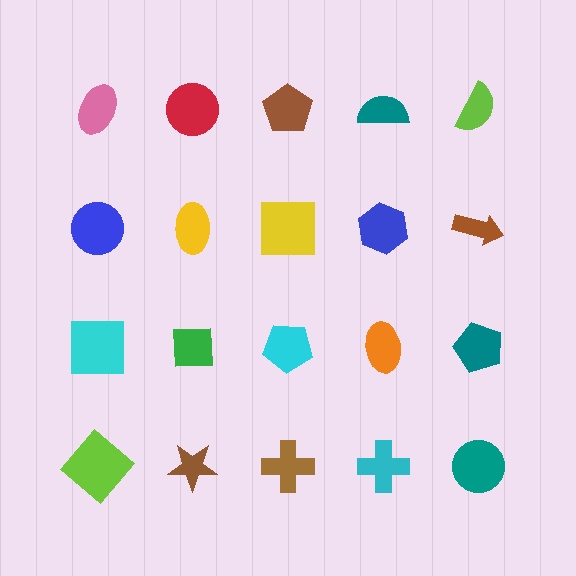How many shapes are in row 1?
5 shapes.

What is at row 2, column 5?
A brown arrow.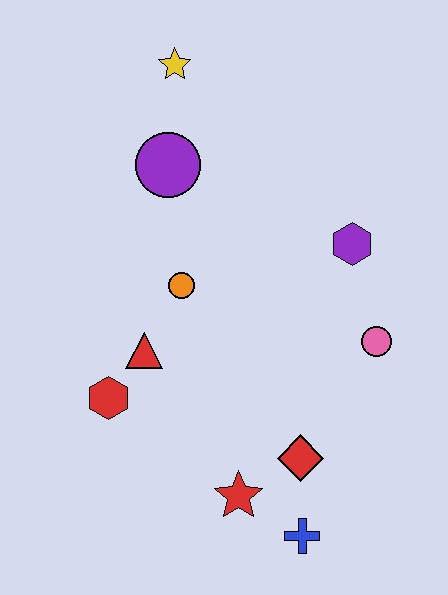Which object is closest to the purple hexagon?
The pink circle is closest to the purple hexagon.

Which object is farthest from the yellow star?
The blue cross is farthest from the yellow star.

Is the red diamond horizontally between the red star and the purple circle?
No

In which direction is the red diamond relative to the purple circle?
The red diamond is below the purple circle.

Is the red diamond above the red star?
Yes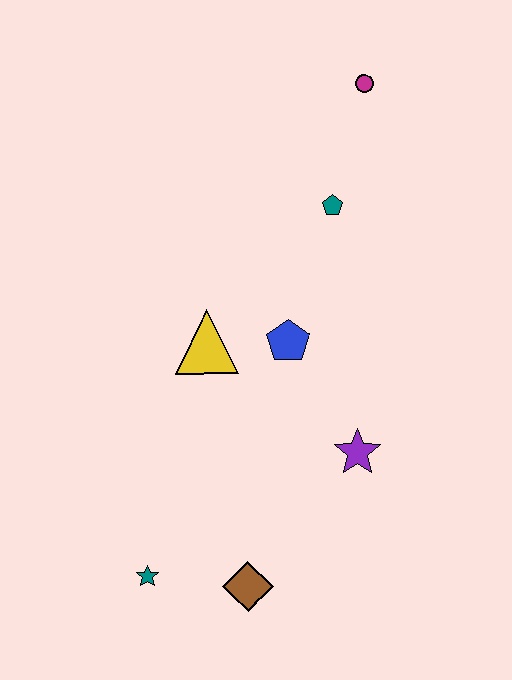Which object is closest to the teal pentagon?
The magenta circle is closest to the teal pentagon.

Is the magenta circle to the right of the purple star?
Yes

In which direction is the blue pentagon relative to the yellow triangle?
The blue pentagon is to the right of the yellow triangle.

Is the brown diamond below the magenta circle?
Yes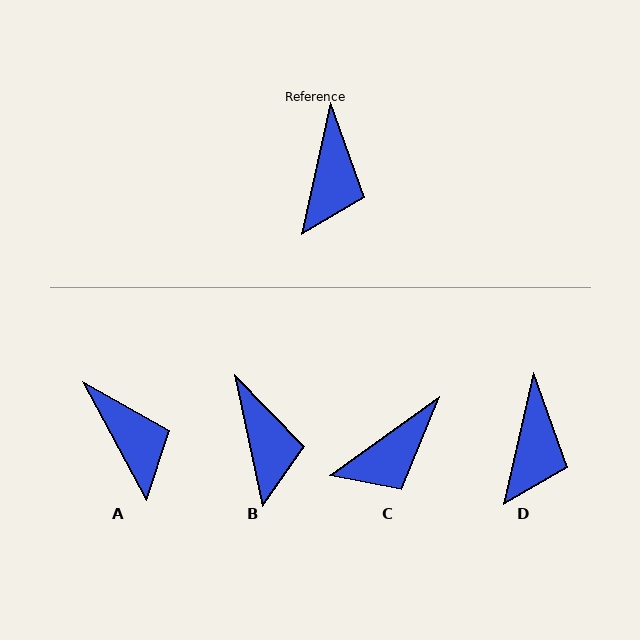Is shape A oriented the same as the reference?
No, it is off by about 41 degrees.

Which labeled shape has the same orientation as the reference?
D.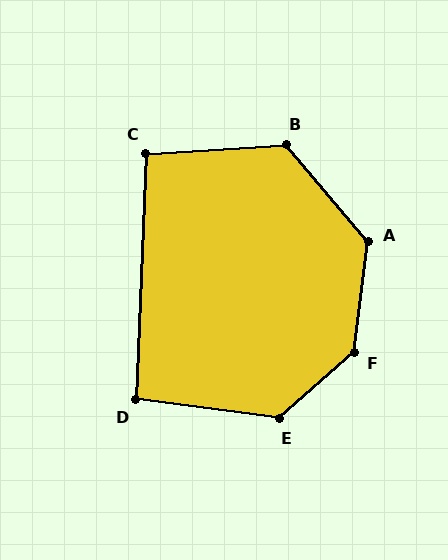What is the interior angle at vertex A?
Approximately 133 degrees (obtuse).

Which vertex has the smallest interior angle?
D, at approximately 95 degrees.